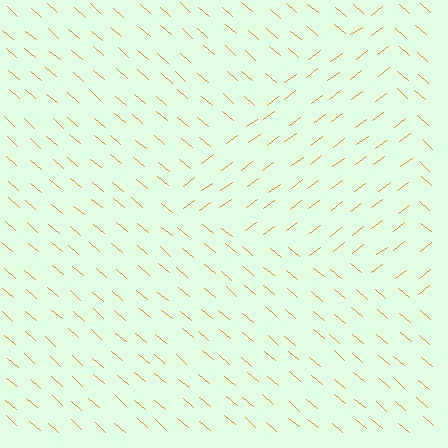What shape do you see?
I see a triangle.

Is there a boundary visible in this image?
Yes, there is a texture boundary formed by a change in line orientation.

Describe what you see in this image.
The image is filled with small orange line segments. A triangle region in the image has lines oriented differently from the surrounding lines, creating a visible texture boundary.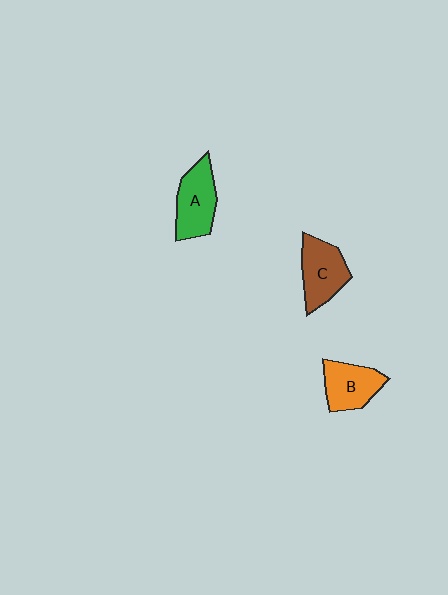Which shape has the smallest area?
Shape B (orange).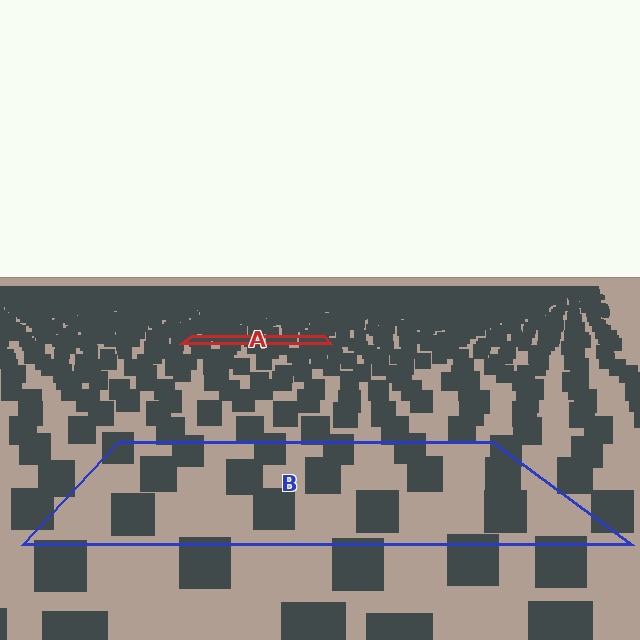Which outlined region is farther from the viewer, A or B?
Region A is farther from the viewer — the texture elements inside it appear smaller and more densely packed.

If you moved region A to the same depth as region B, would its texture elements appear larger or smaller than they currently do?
They would appear larger. At a closer depth, the same texture elements are projected at a bigger on-screen size.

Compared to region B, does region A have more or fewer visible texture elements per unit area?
Region A has more texture elements per unit area — they are packed more densely because it is farther away.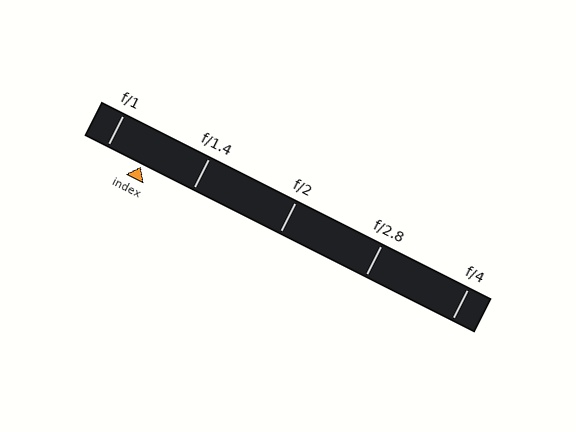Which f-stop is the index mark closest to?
The index mark is closest to f/1.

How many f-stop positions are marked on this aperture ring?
There are 5 f-stop positions marked.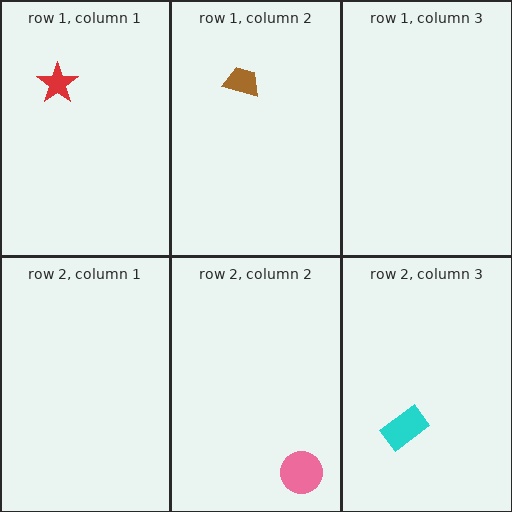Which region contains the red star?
The row 1, column 1 region.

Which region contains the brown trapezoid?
The row 1, column 2 region.